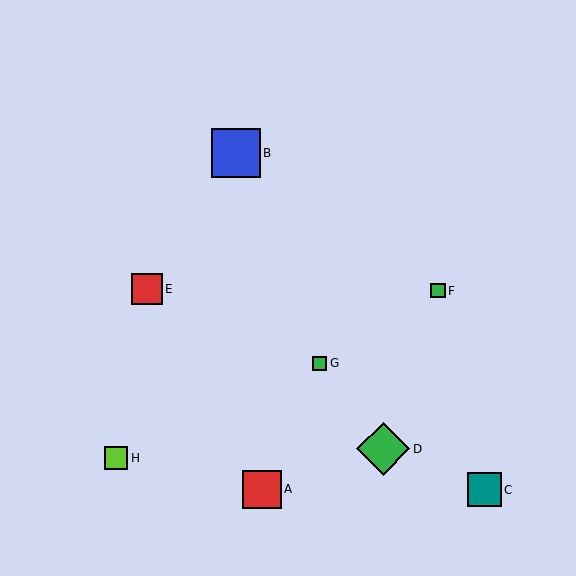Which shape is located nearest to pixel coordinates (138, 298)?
The red square (labeled E) at (147, 289) is nearest to that location.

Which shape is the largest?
The green diamond (labeled D) is the largest.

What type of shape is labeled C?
Shape C is a teal square.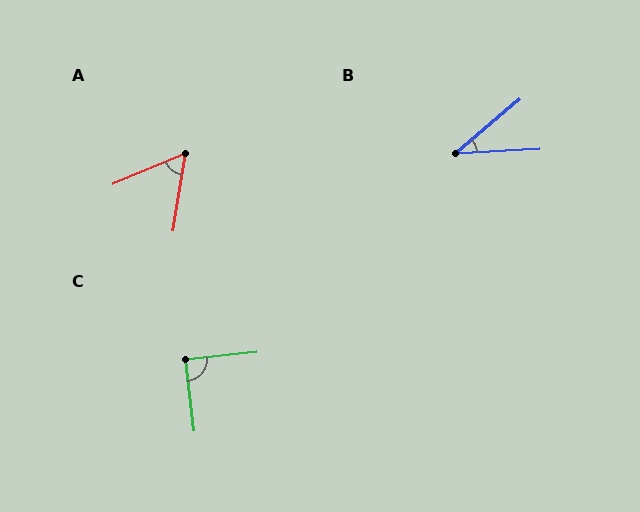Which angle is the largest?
C, at approximately 89 degrees.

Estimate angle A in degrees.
Approximately 58 degrees.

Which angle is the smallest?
B, at approximately 37 degrees.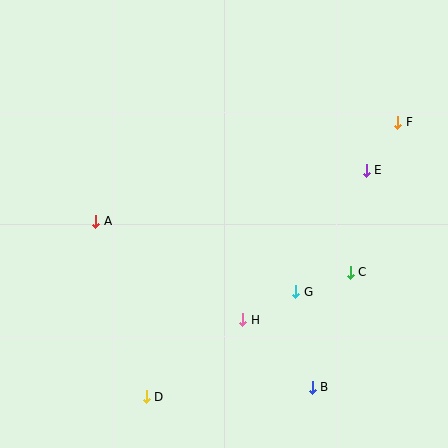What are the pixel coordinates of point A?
Point A is at (96, 221).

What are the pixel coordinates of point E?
Point E is at (366, 170).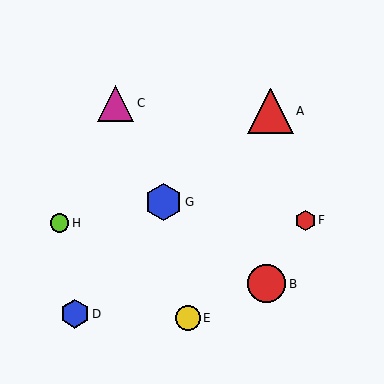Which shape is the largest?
The red triangle (labeled A) is the largest.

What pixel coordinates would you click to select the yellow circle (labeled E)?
Click at (188, 318) to select the yellow circle E.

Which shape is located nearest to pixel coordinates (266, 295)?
The red circle (labeled B) at (266, 284) is nearest to that location.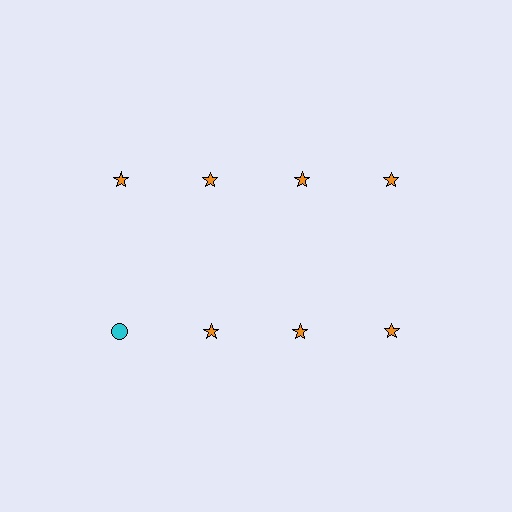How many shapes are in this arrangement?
There are 8 shapes arranged in a grid pattern.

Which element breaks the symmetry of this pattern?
The cyan circle in the second row, leftmost column breaks the symmetry. All other shapes are orange stars.